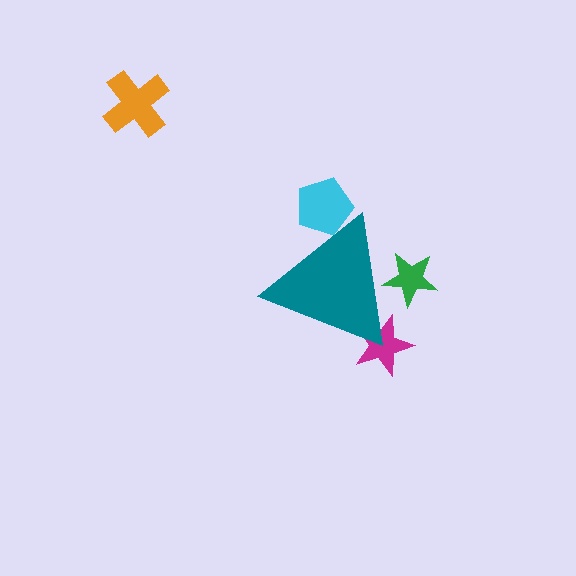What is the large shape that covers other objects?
A teal triangle.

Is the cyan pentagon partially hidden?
Yes, the cyan pentagon is partially hidden behind the teal triangle.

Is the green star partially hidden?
Yes, the green star is partially hidden behind the teal triangle.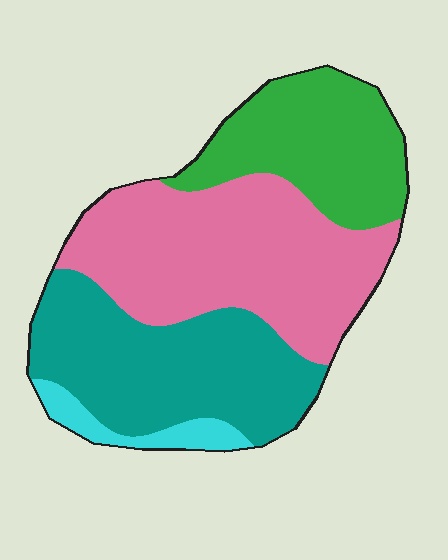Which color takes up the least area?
Cyan, at roughly 5%.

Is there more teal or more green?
Teal.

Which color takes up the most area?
Pink, at roughly 40%.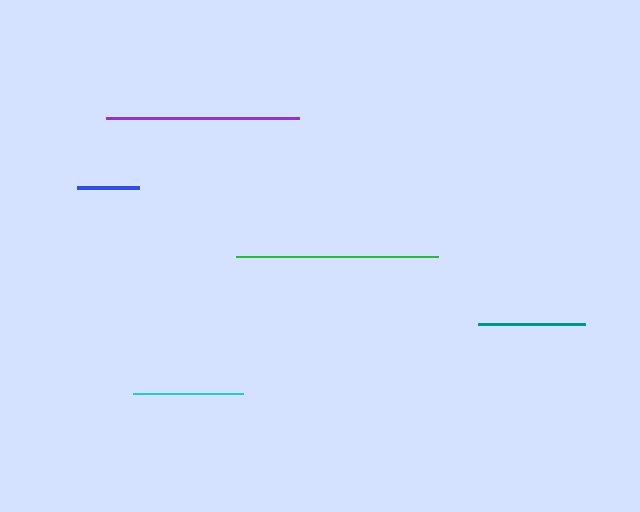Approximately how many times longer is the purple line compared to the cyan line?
The purple line is approximately 1.7 times the length of the cyan line.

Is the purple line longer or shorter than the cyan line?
The purple line is longer than the cyan line.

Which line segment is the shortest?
The blue line is the shortest at approximately 62 pixels.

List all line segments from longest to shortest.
From longest to shortest: green, purple, cyan, teal, blue.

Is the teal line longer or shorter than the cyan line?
The cyan line is longer than the teal line.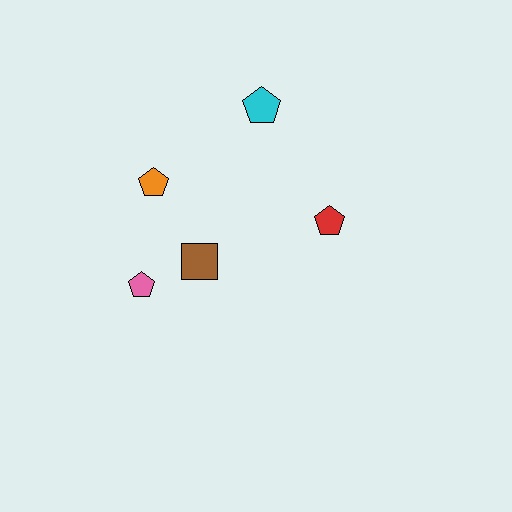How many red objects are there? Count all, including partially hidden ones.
There is 1 red object.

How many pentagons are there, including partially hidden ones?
There are 4 pentagons.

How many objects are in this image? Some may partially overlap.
There are 5 objects.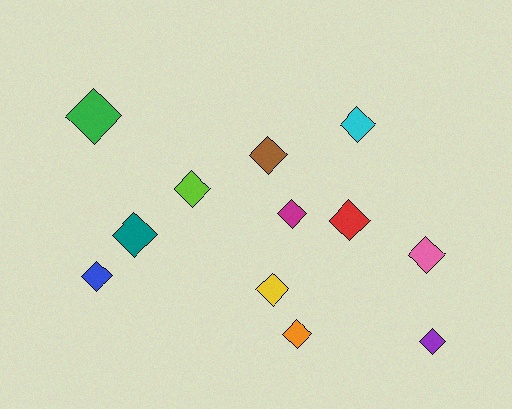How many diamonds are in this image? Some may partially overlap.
There are 12 diamonds.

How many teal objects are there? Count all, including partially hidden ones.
There is 1 teal object.